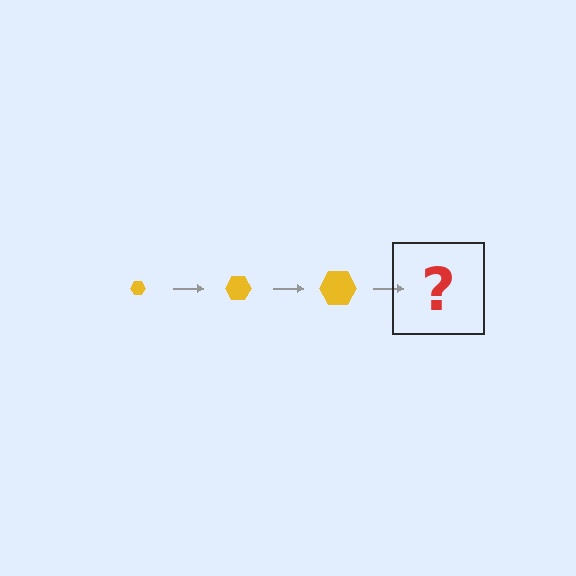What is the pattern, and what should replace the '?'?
The pattern is that the hexagon gets progressively larger each step. The '?' should be a yellow hexagon, larger than the previous one.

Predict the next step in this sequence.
The next step is a yellow hexagon, larger than the previous one.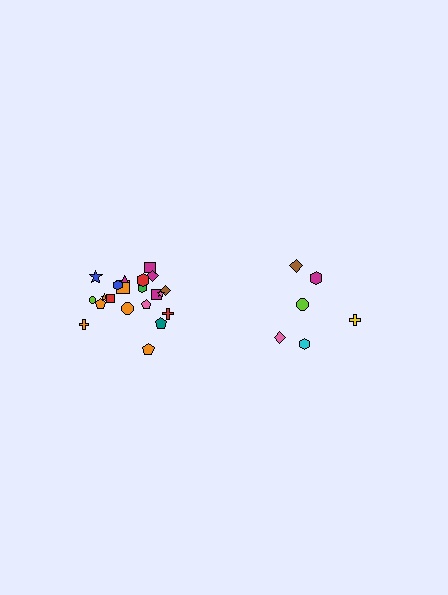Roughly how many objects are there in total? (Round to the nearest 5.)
Roughly 30 objects in total.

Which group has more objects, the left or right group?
The left group.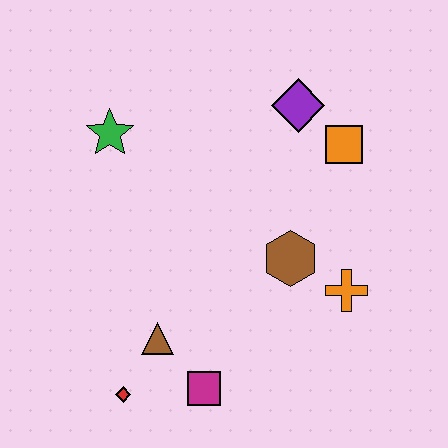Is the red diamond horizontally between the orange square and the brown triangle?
No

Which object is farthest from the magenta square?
The purple diamond is farthest from the magenta square.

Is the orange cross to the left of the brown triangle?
No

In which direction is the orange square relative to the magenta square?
The orange square is above the magenta square.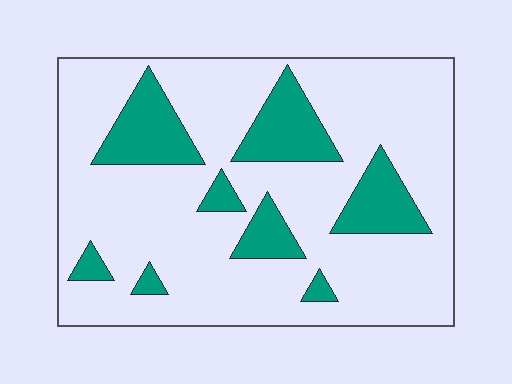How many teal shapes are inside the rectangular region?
8.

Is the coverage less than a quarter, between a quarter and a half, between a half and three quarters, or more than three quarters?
Less than a quarter.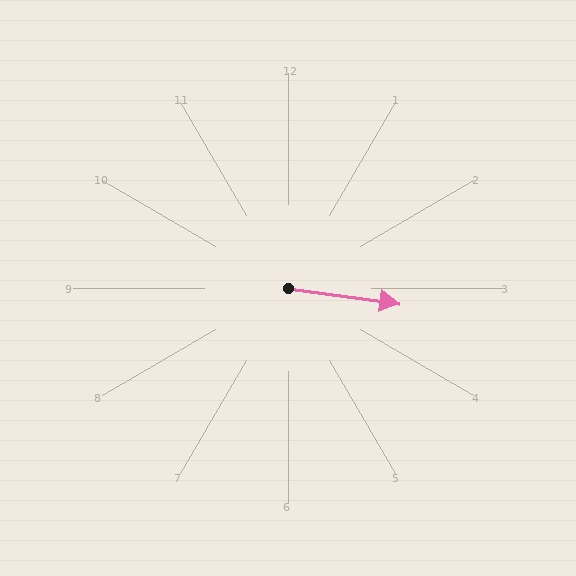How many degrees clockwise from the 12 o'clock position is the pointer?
Approximately 98 degrees.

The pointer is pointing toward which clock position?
Roughly 3 o'clock.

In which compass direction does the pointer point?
East.